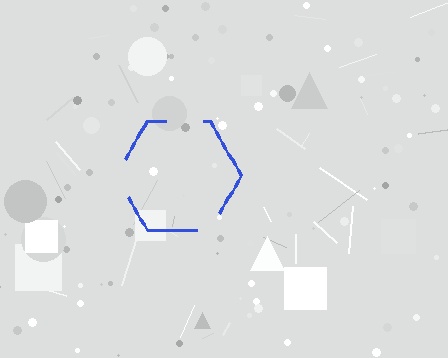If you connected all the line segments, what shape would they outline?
They would outline a hexagon.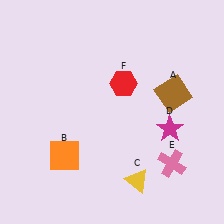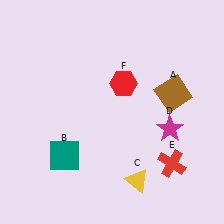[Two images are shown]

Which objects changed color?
B changed from orange to teal. E changed from pink to red.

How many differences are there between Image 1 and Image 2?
There are 2 differences between the two images.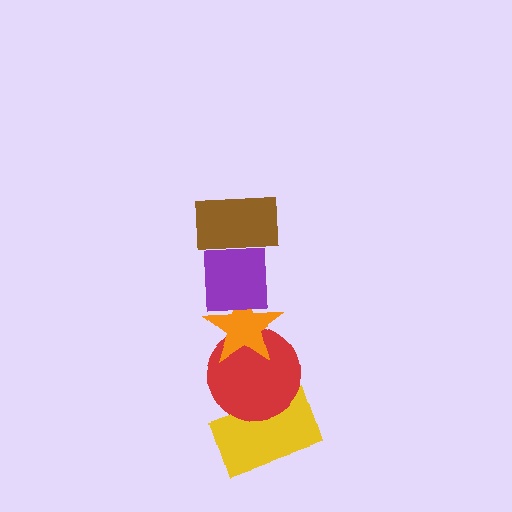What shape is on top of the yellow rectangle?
The red circle is on top of the yellow rectangle.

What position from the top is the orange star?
The orange star is 3rd from the top.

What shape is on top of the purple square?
The brown rectangle is on top of the purple square.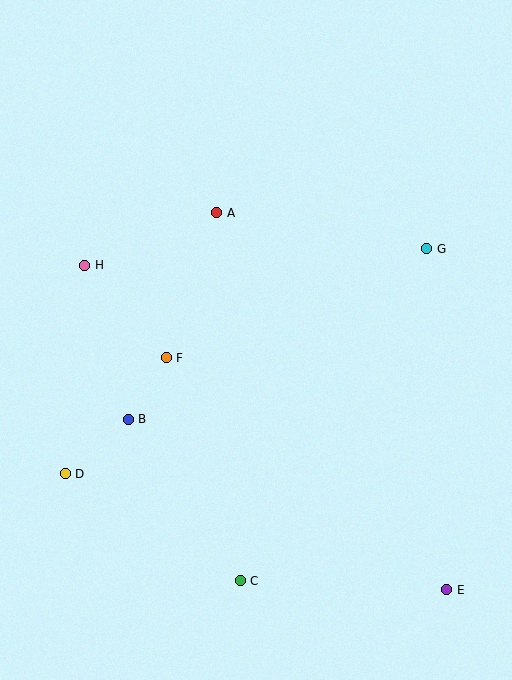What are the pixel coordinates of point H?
Point H is at (85, 265).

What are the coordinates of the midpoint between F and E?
The midpoint between F and E is at (306, 474).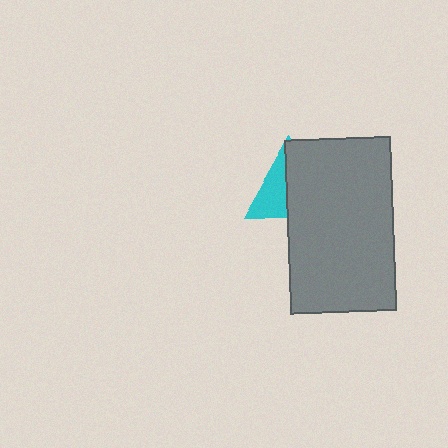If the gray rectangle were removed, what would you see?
You would see the complete cyan triangle.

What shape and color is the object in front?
The object in front is a gray rectangle.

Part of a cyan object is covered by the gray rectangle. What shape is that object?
It is a triangle.